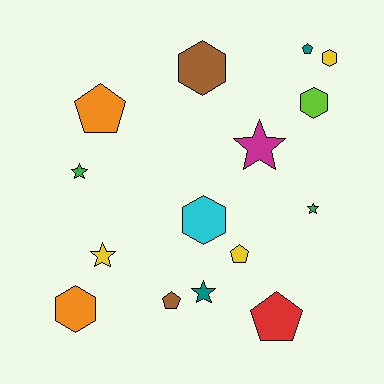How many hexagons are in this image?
There are 5 hexagons.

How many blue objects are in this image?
There are no blue objects.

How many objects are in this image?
There are 15 objects.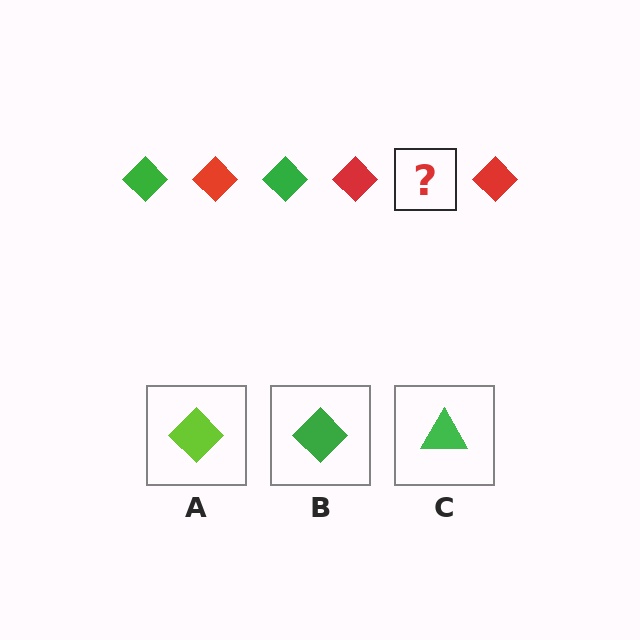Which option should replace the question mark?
Option B.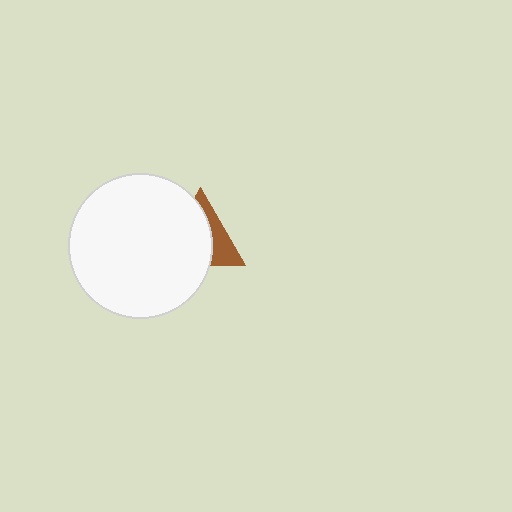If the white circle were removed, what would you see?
You would see the complete brown triangle.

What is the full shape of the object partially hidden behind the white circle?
The partially hidden object is a brown triangle.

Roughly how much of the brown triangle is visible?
A small part of it is visible (roughly 35%).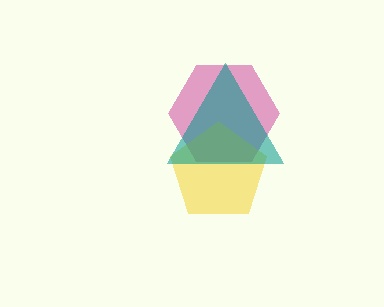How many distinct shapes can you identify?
There are 3 distinct shapes: a magenta hexagon, a yellow pentagon, a teal triangle.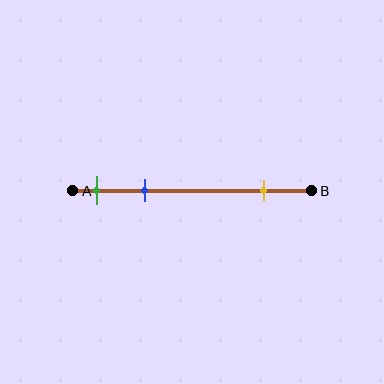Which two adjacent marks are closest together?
The green and blue marks are the closest adjacent pair.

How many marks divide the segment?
There are 3 marks dividing the segment.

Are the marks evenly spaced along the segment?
No, the marks are not evenly spaced.